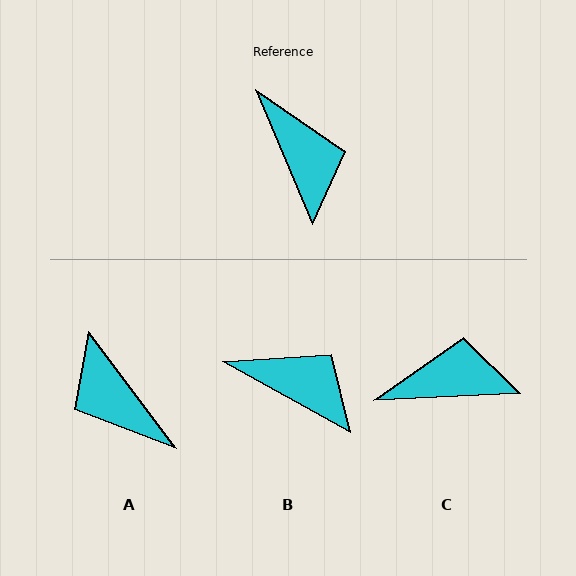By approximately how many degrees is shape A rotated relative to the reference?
Approximately 166 degrees clockwise.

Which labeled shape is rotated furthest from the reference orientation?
A, about 166 degrees away.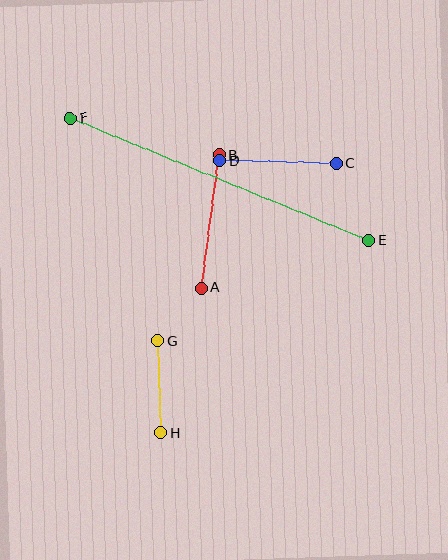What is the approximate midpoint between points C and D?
The midpoint is at approximately (278, 162) pixels.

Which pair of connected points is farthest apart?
Points E and F are farthest apart.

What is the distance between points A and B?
The distance is approximately 135 pixels.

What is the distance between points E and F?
The distance is approximately 322 pixels.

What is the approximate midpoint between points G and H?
The midpoint is at approximately (159, 387) pixels.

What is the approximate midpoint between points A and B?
The midpoint is at approximately (210, 221) pixels.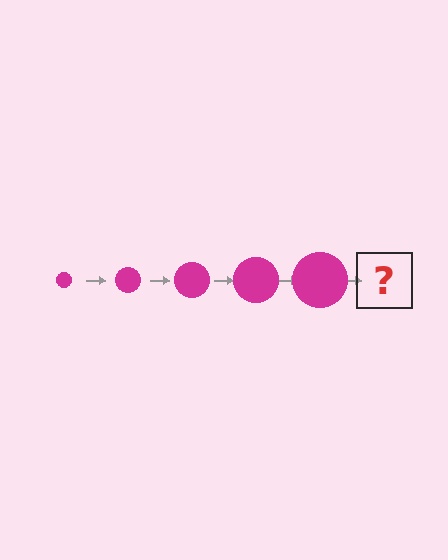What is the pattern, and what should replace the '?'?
The pattern is that the circle gets progressively larger each step. The '?' should be a magenta circle, larger than the previous one.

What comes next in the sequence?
The next element should be a magenta circle, larger than the previous one.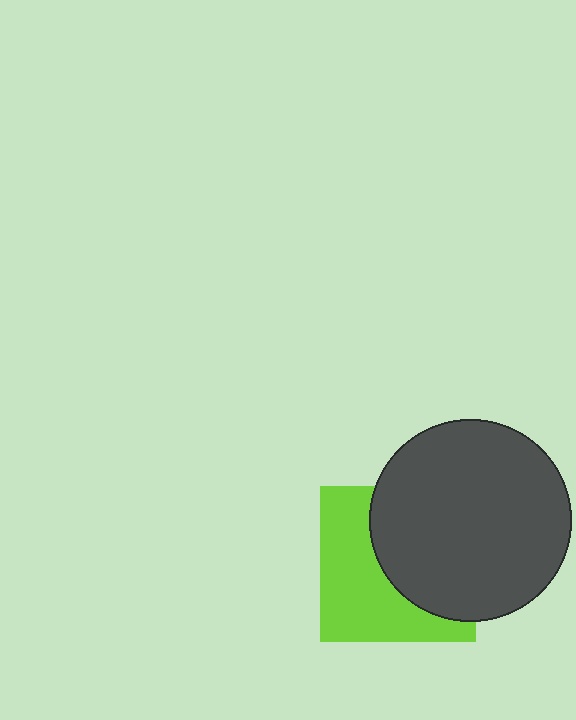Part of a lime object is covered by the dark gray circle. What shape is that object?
It is a square.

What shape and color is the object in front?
The object in front is a dark gray circle.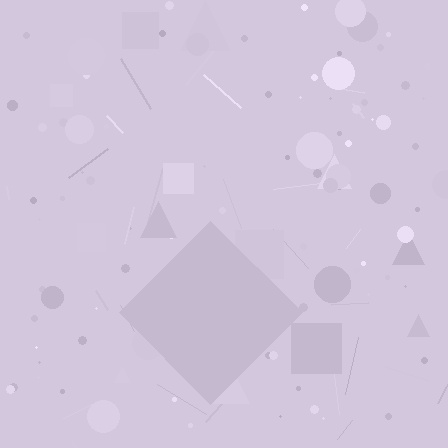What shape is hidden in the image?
A diamond is hidden in the image.